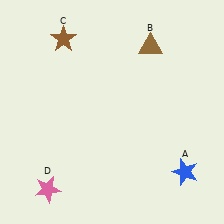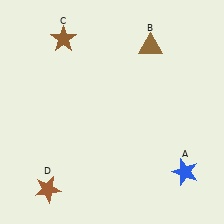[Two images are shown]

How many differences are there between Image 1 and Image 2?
There is 1 difference between the two images.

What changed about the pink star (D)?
In Image 1, D is pink. In Image 2, it changed to brown.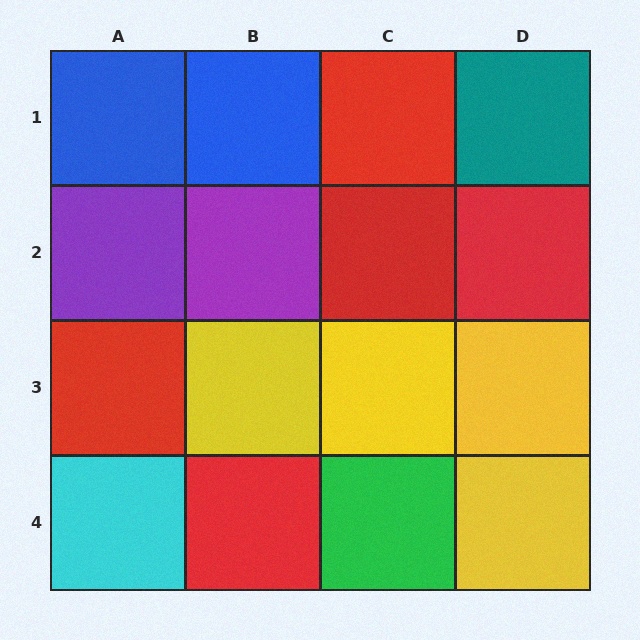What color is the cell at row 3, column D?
Yellow.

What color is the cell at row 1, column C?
Red.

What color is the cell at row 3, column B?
Yellow.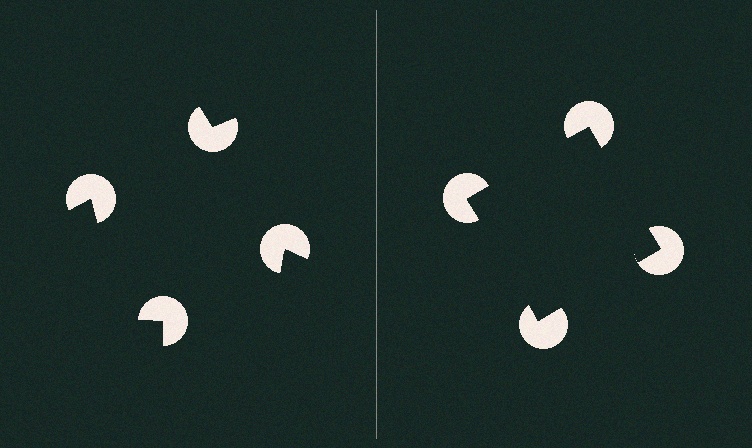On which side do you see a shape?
An illusory square appears on the right side. On the left side the wedge cuts are rotated, so no coherent shape forms.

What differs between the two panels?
The pac-man discs are positioned identically on both sides; only the wedge orientations differ. On the right they align to a square; on the left they are misaligned.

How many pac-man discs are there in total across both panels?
8 — 4 on each side.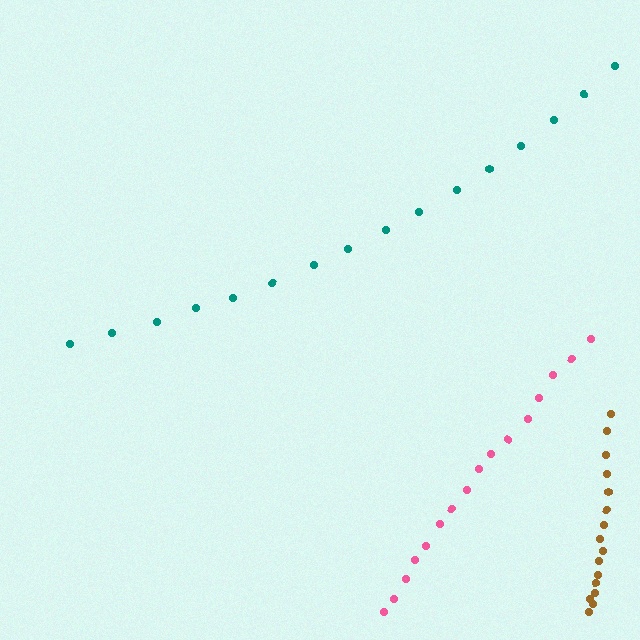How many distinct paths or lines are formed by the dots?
There are 3 distinct paths.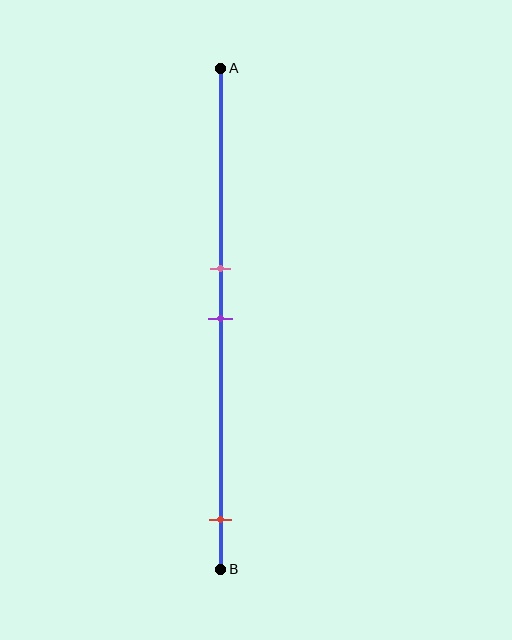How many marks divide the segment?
There are 3 marks dividing the segment.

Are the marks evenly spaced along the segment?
No, the marks are not evenly spaced.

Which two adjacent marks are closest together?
The pink and purple marks are the closest adjacent pair.